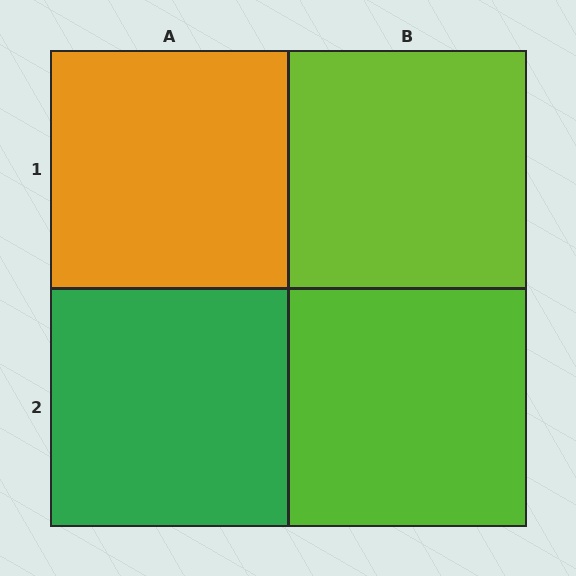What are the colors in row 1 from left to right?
Orange, lime.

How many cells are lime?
2 cells are lime.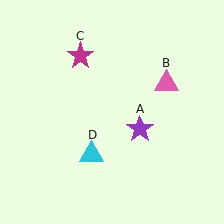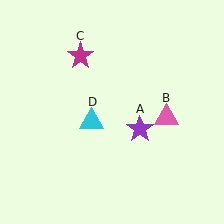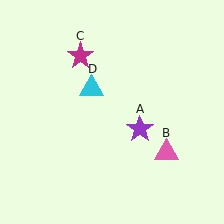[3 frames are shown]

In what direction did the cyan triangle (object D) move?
The cyan triangle (object D) moved up.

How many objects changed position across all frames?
2 objects changed position: pink triangle (object B), cyan triangle (object D).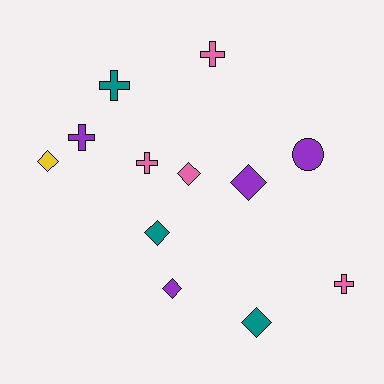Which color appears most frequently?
Pink, with 4 objects.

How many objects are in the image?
There are 12 objects.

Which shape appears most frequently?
Diamond, with 6 objects.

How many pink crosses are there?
There are 3 pink crosses.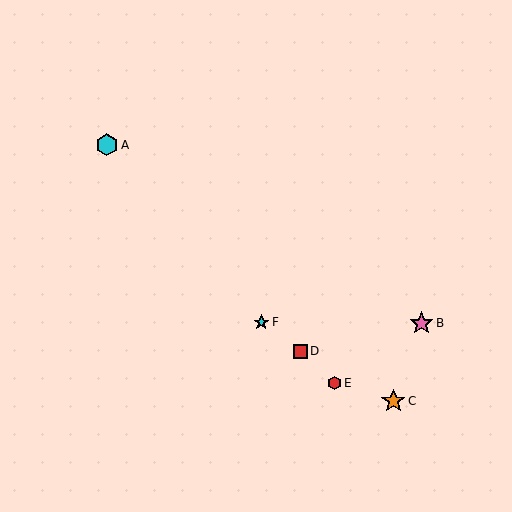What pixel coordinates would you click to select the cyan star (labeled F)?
Click at (261, 322) to select the cyan star F.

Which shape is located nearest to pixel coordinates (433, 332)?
The pink star (labeled B) at (422, 323) is nearest to that location.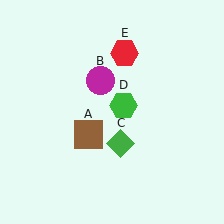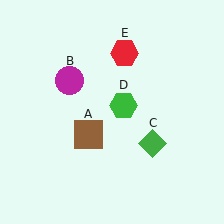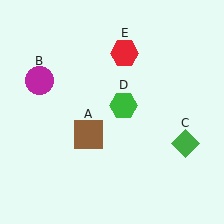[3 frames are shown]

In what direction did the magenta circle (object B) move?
The magenta circle (object B) moved left.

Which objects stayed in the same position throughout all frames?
Brown square (object A) and green hexagon (object D) and red hexagon (object E) remained stationary.